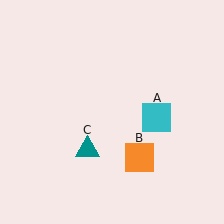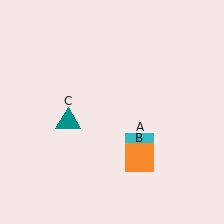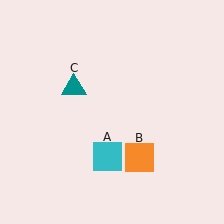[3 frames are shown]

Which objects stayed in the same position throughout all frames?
Orange square (object B) remained stationary.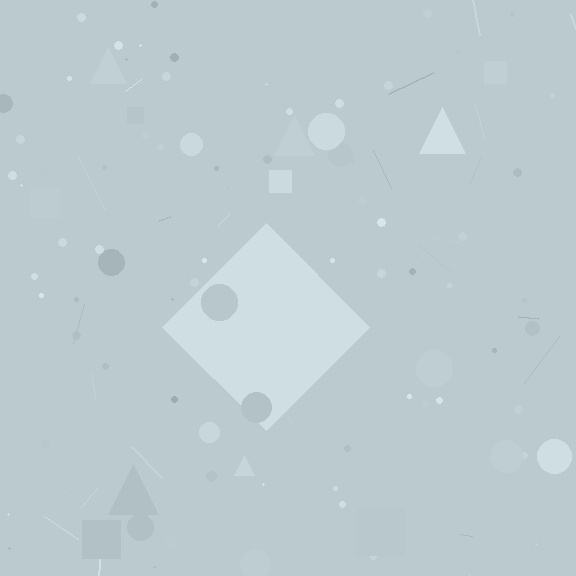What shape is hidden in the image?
A diamond is hidden in the image.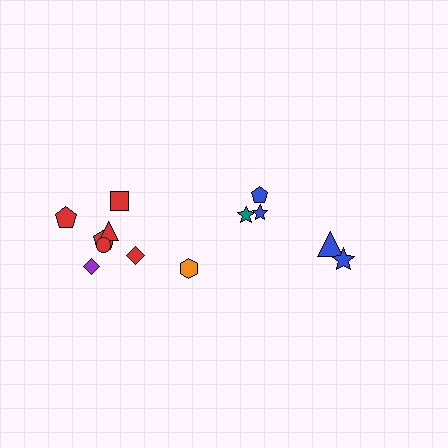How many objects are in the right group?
There are 5 objects.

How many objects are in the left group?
There are 8 objects.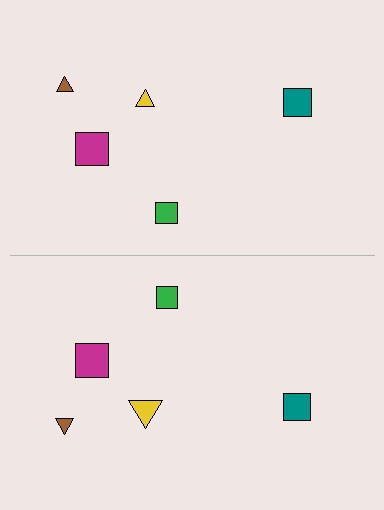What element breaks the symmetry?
The yellow triangle on the bottom side has a different size than its mirror counterpart.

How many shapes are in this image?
There are 10 shapes in this image.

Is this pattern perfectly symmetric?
No, the pattern is not perfectly symmetric. The yellow triangle on the bottom side has a different size than its mirror counterpart.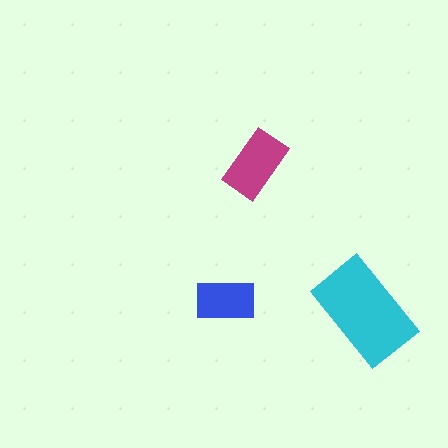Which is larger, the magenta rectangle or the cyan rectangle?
The cyan one.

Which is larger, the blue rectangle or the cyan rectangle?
The cyan one.